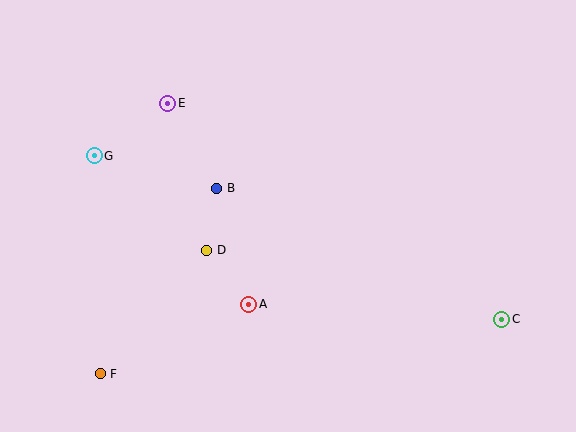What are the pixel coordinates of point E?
Point E is at (168, 103).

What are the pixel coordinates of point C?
Point C is at (502, 319).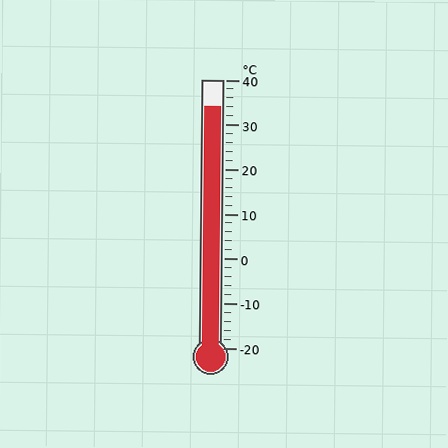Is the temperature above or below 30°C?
The temperature is above 30°C.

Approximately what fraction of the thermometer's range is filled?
The thermometer is filled to approximately 90% of its range.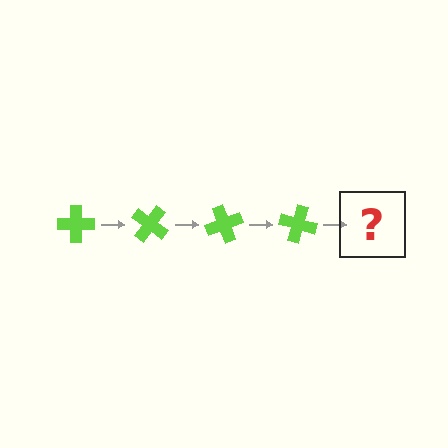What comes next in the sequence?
The next element should be a lime cross rotated 140 degrees.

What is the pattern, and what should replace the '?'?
The pattern is that the cross rotates 35 degrees each step. The '?' should be a lime cross rotated 140 degrees.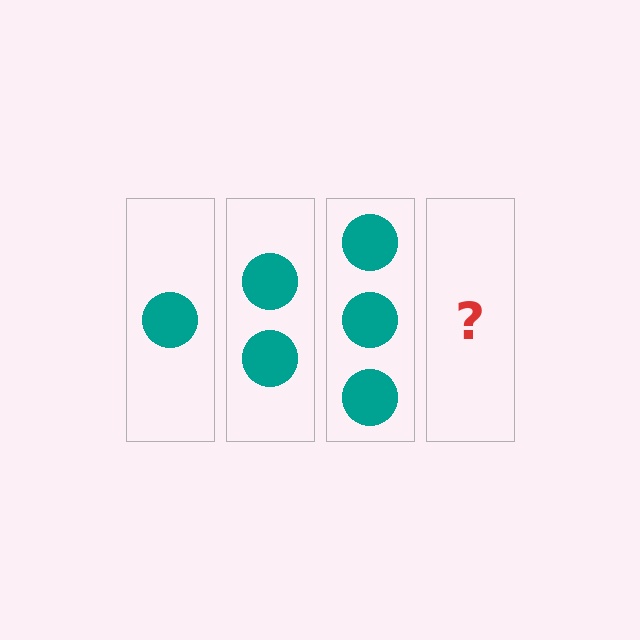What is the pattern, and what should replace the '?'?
The pattern is that each step adds one more circle. The '?' should be 4 circles.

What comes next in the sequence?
The next element should be 4 circles.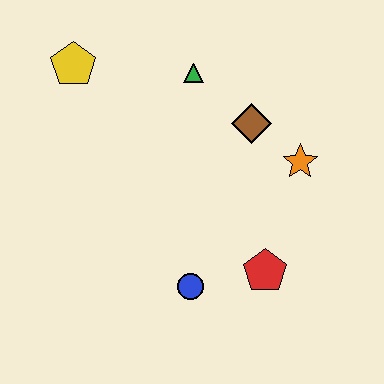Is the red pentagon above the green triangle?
No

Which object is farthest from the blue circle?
The yellow pentagon is farthest from the blue circle.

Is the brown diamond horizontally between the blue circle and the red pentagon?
Yes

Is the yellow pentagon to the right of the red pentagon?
No